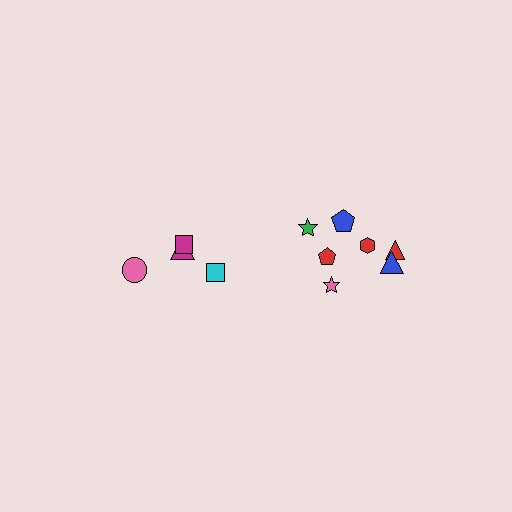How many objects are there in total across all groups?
There are 11 objects.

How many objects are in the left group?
There are 4 objects.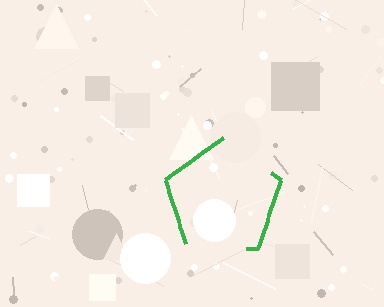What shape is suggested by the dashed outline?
The dashed outline suggests a pentagon.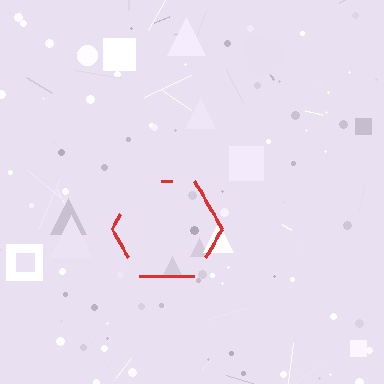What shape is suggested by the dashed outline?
The dashed outline suggests a hexagon.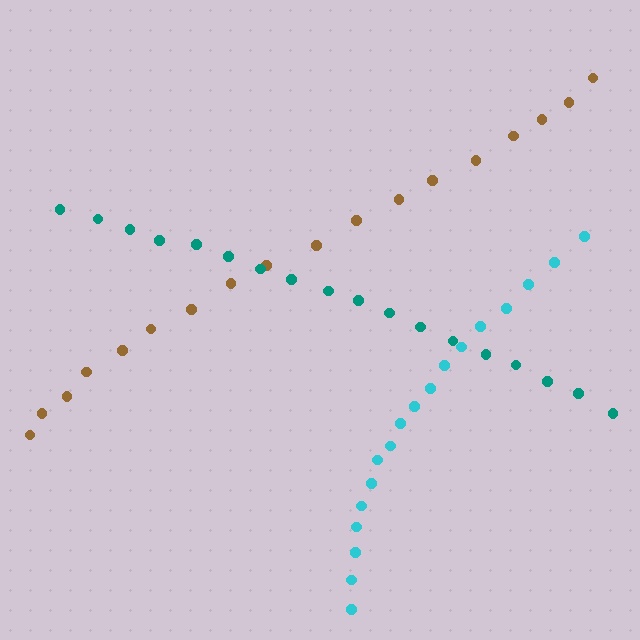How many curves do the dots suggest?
There are 3 distinct paths.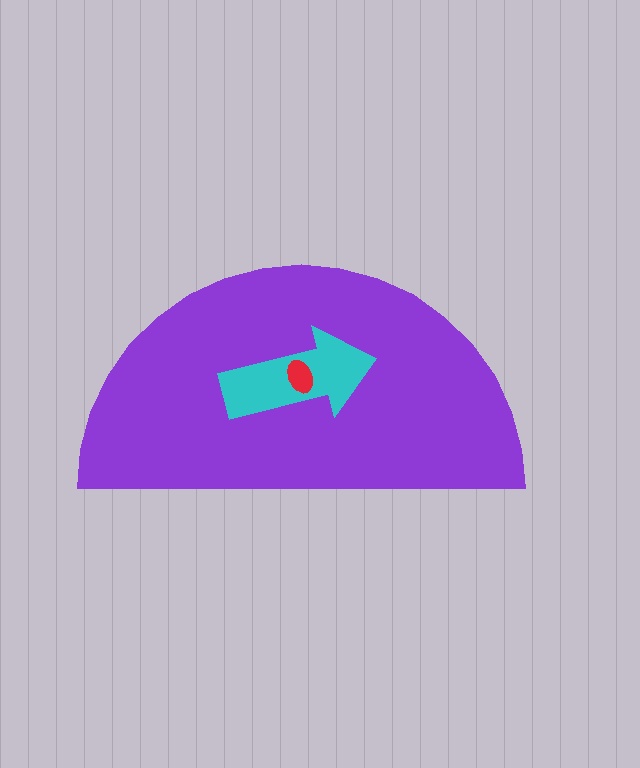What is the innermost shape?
The red ellipse.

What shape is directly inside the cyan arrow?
The red ellipse.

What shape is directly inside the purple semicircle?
The cyan arrow.